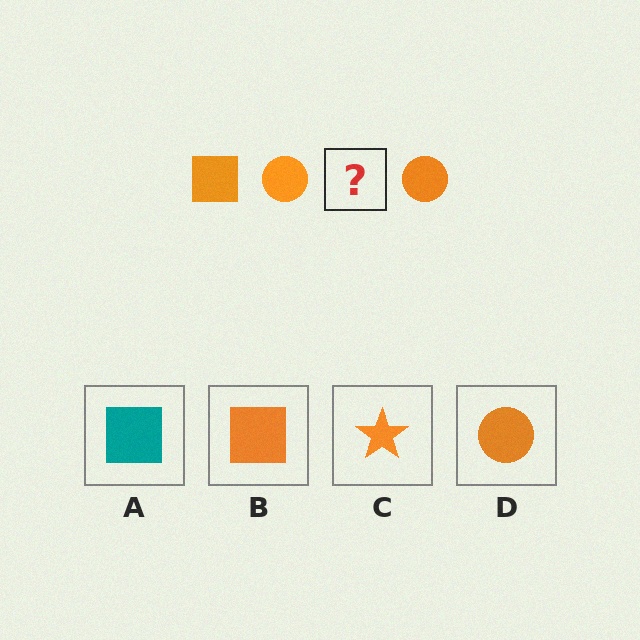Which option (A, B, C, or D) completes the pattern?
B.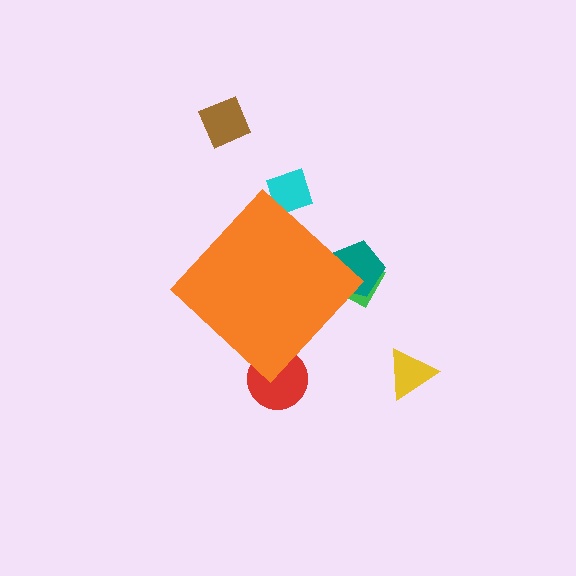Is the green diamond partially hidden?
Yes, the green diamond is partially hidden behind the orange diamond.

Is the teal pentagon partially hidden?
Yes, the teal pentagon is partially hidden behind the orange diamond.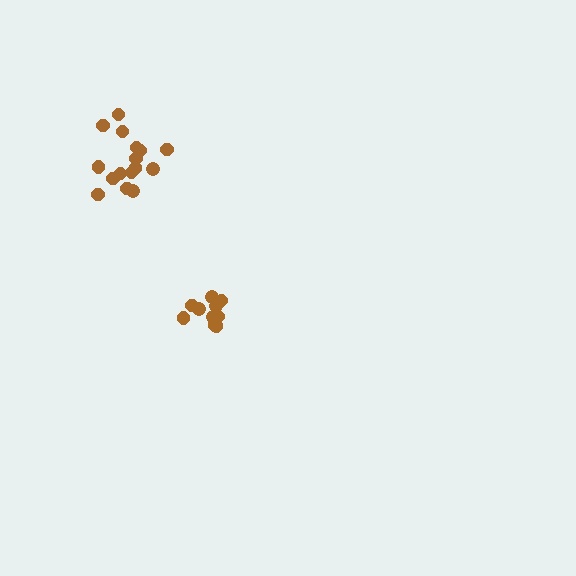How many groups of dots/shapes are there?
There are 2 groups.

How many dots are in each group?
Group 1: 10 dots, Group 2: 16 dots (26 total).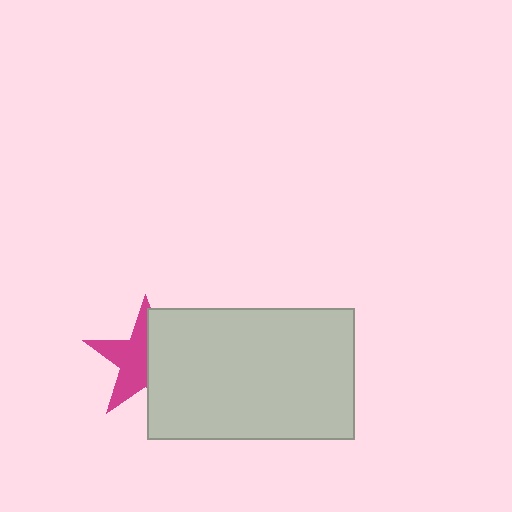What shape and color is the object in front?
The object in front is a light gray rectangle.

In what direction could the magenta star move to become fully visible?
The magenta star could move left. That would shift it out from behind the light gray rectangle entirely.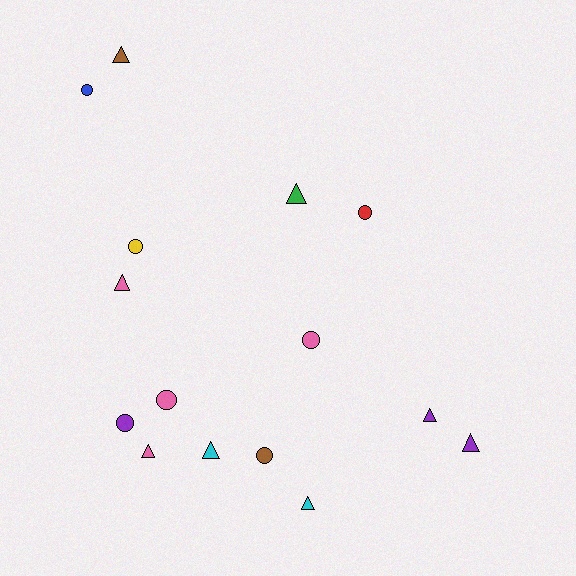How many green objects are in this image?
There is 1 green object.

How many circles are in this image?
There are 7 circles.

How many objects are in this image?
There are 15 objects.